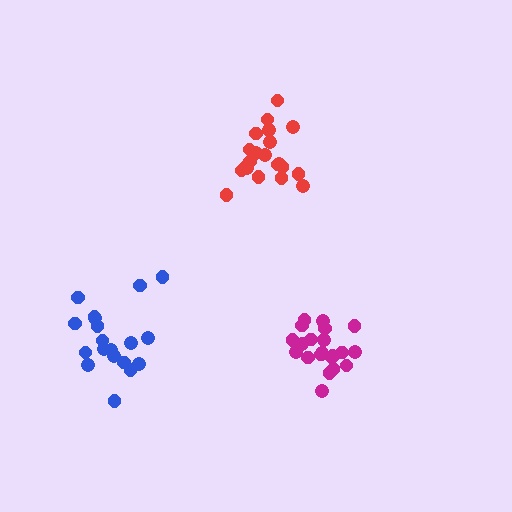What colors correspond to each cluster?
The clusters are colored: magenta, red, blue.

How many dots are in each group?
Group 1: 21 dots, Group 2: 21 dots, Group 3: 19 dots (61 total).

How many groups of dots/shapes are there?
There are 3 groups.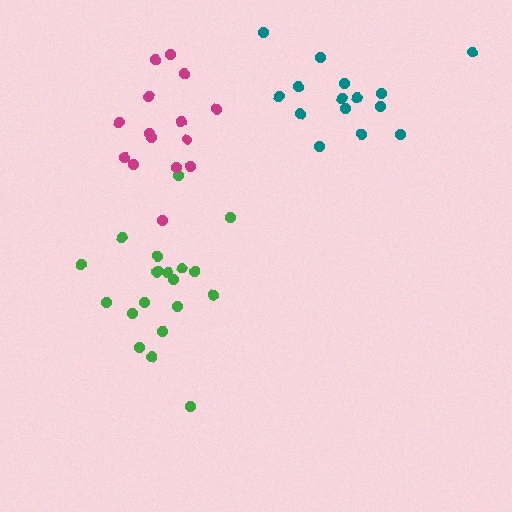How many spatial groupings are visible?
There are 3 spatial groupings.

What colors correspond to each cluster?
The clusters are colored: green, teal, magenta.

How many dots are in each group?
Group 1: 20 dots, Group 2: 15 dots, Group 3: 15 dots (50 total).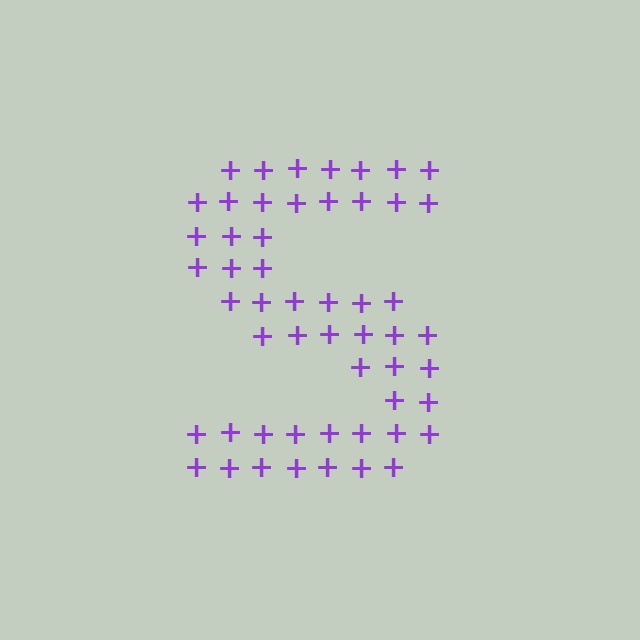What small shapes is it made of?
It is made of small plus signs.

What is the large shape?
The large shape is the letter S.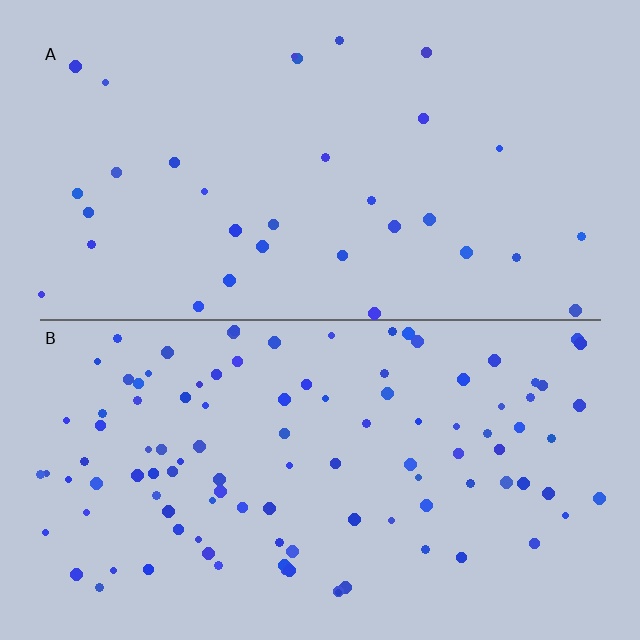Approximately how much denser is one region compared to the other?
Approximately 3.3× — region B over region A.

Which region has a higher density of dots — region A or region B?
B (the bottom).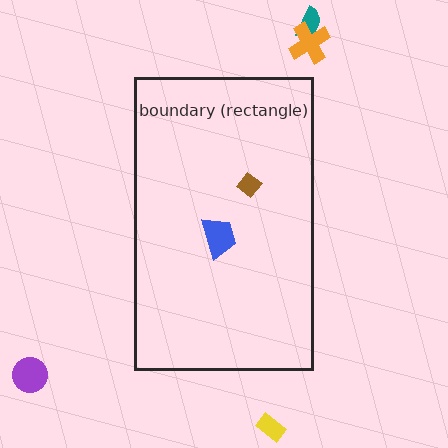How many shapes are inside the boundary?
2 inside, 4 outside.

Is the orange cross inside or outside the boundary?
Outside.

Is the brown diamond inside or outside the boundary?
Inside.